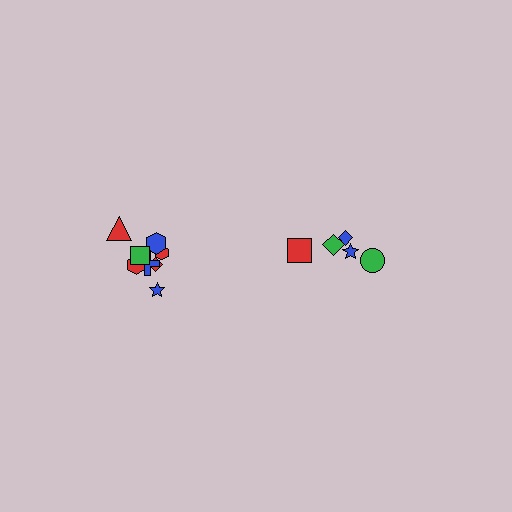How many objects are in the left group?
There are 8 objects.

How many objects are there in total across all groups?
There are 13 objects.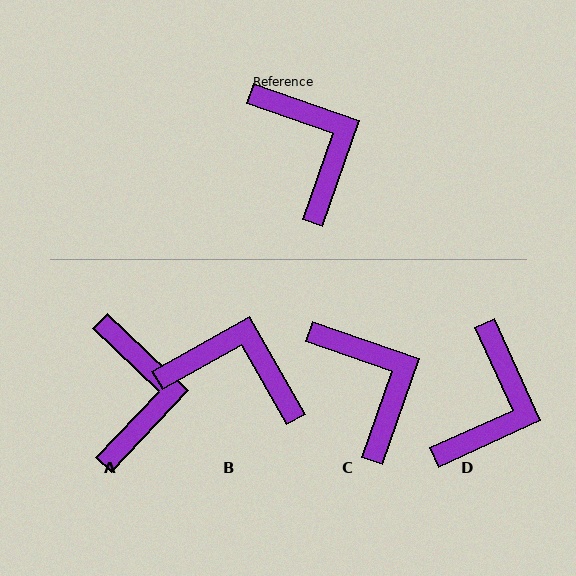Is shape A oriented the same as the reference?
No, it is off by about 24 degrees.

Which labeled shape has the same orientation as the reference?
C.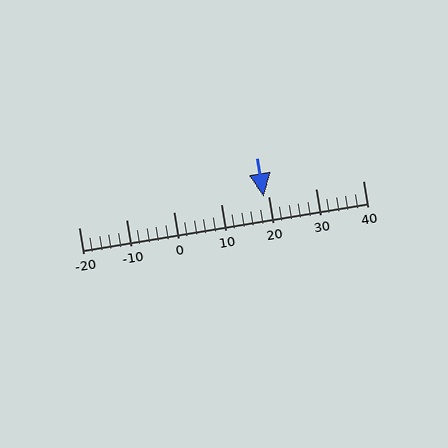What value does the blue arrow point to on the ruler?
The blue arrow points to approximately 19.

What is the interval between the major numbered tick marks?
The major tick marks are spaced 10 units apart.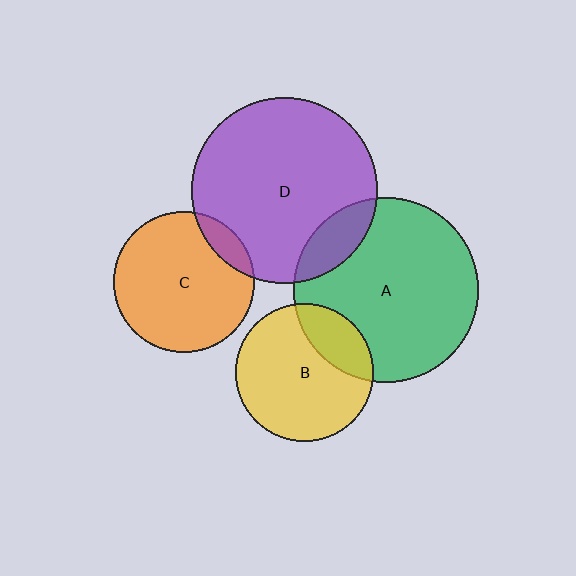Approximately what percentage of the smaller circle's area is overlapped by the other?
Approximately 15%.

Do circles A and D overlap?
Yes.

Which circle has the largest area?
Circle D (purple).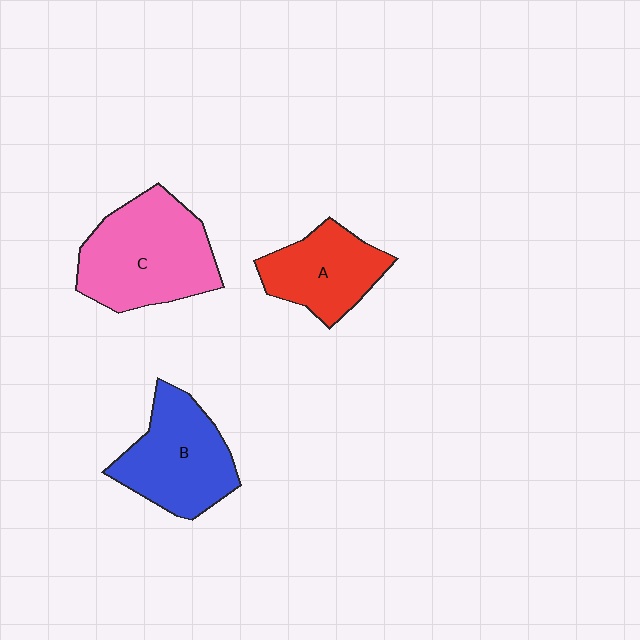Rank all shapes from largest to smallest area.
From largest to smallest: C (pink), B (blue), A (red).